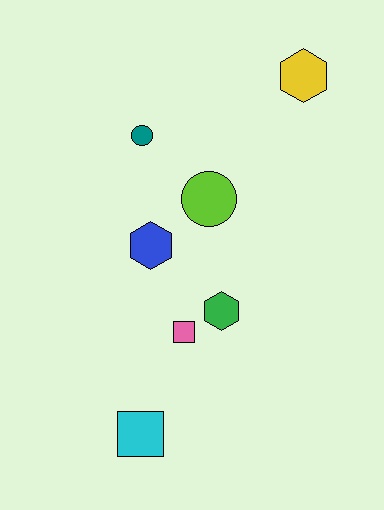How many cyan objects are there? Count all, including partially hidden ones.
There is 1 cyan object.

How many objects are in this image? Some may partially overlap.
There are 7 objects.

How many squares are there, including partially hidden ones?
There are 2 squares.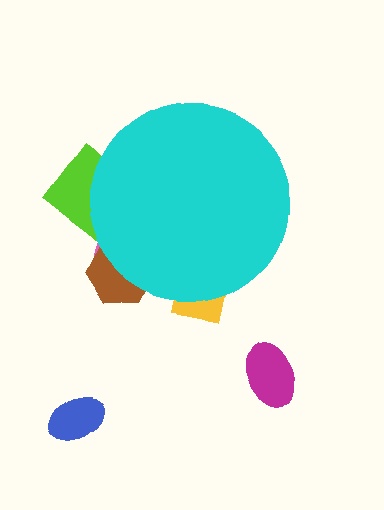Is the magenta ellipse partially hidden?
No, the magenta ellipse is fully visible.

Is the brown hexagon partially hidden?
Yes, the brown hexagon is partially hidden behind the cyan circle.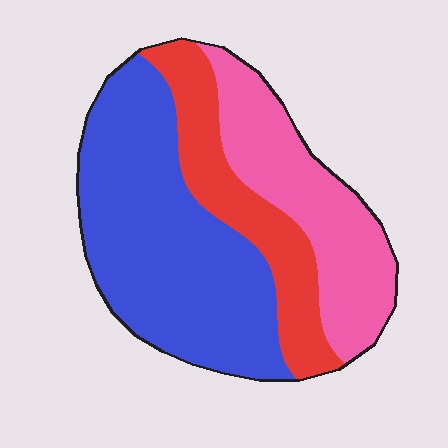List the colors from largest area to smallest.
From largest to smallest: blue, pink, red.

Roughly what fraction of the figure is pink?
Pink covers 29% of the figure.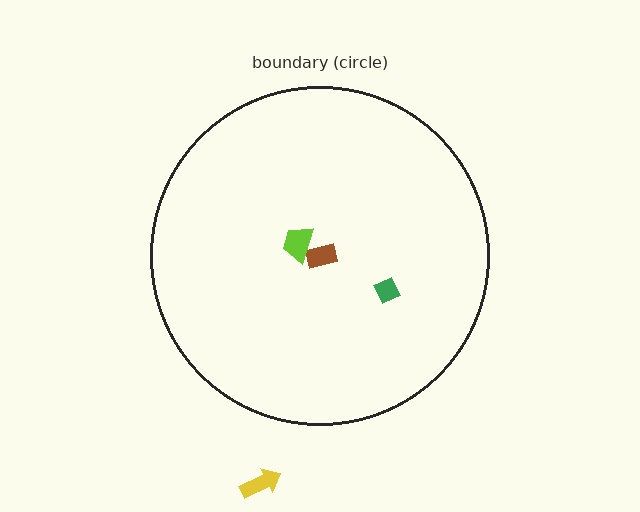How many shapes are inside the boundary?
3 inside, 1 outside.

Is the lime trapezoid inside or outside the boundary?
Inside.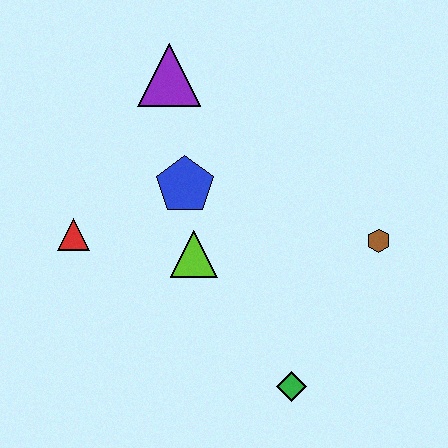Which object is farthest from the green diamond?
The purple triangle is farthest from the green diamond.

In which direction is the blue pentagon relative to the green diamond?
The blue pentagon is above the green diamond.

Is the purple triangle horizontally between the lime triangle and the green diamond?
No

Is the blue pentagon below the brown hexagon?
No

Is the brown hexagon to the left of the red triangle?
No